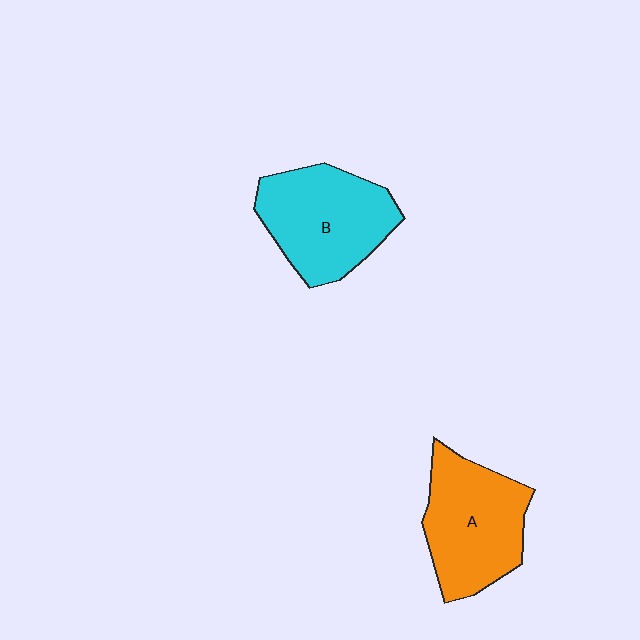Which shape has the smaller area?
Shape A (orange).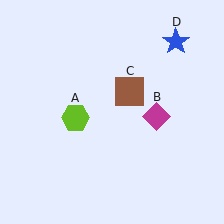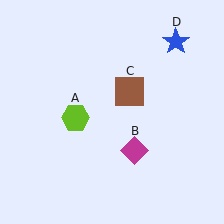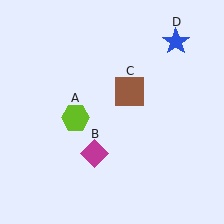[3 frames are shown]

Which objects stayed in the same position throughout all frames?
Lime hexagon (object A) and brown square (object C) and blue star (object D) remained stationary.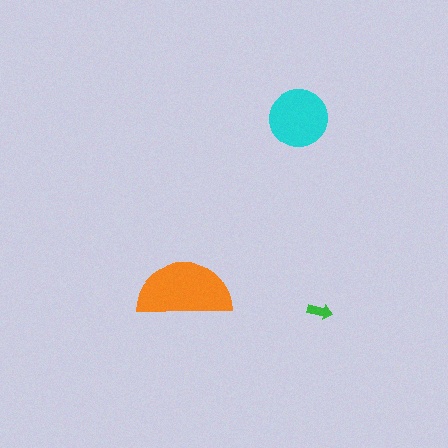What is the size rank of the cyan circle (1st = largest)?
2nd.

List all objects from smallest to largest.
The green arrow, the cyan circle, the orange semicircle.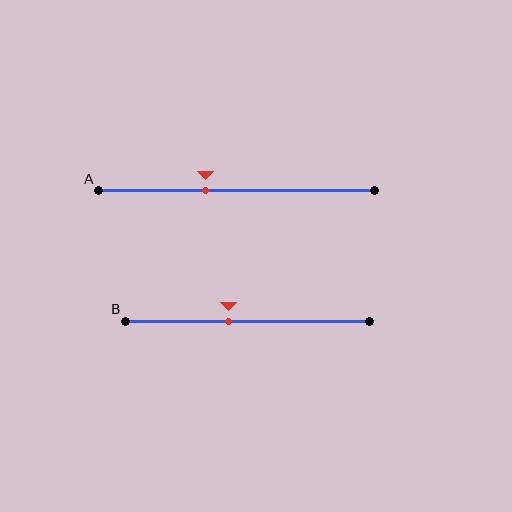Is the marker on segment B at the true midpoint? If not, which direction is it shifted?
No, the marker on segment B is shifted to the left by about 8% of the segment length.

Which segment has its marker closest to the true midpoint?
Segment B has its marker closest to the true midpoint.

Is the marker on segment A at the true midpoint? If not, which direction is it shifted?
No, the marker on segment A is shifted to the left by about 11% of the segment length.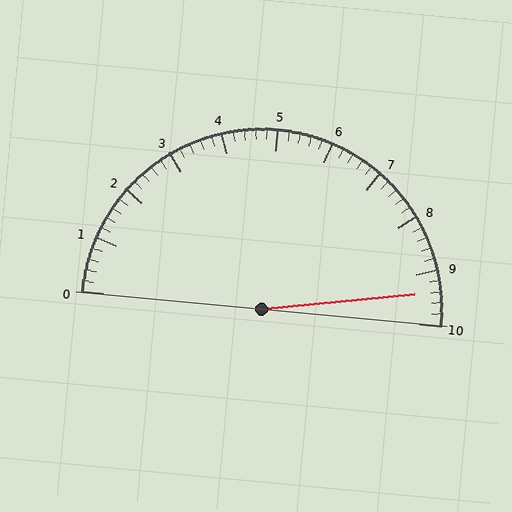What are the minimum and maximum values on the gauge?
The gauge ranges from 0 to 10.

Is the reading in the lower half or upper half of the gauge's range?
The reading is in the upper half of the range (0 to 10).